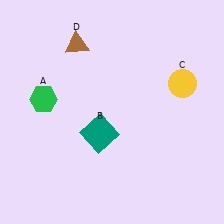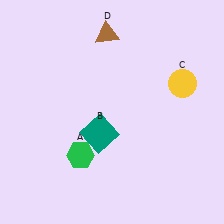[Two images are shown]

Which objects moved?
The objects that moved are: the green hexagon (A), the brown triangle (D).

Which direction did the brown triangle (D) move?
The brown triangle (D) moved right.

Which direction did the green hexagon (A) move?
The green hexagon (A) moved down.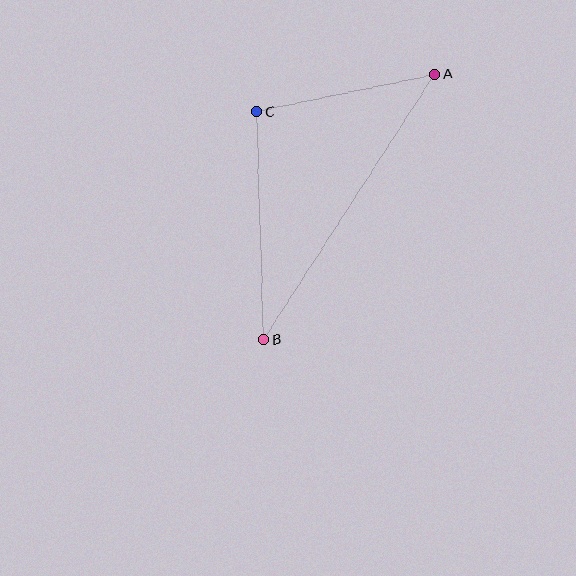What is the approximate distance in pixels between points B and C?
The distance between B and C is approximately 228 pixels.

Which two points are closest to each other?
Points A and C are closest to each other.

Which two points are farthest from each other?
Points A and B are farthest from each other.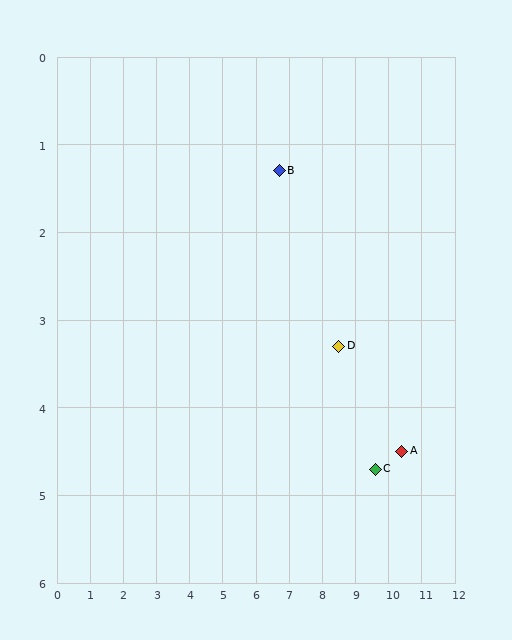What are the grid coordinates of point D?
Point D is at approximately (8.5, 3.3).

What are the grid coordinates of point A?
Point A is at approximately (10.4, 4.5).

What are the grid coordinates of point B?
Point B is at approximately (6.7, 1.3).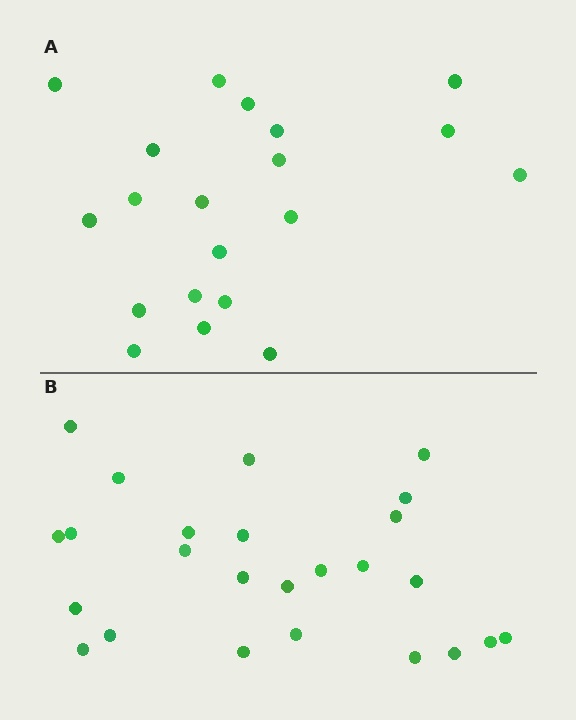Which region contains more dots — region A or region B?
Region B (the bottom region) has more dots.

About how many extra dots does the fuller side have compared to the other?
Region B has about 5 more dots than region A.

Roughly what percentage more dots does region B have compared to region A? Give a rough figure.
About 25% more.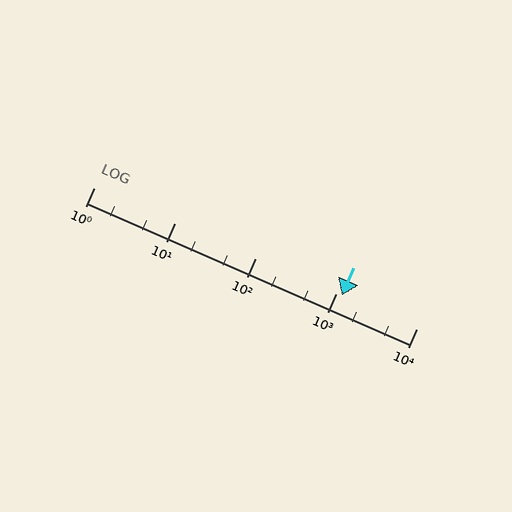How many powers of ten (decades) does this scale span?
The scale spans 4 decades, from 1 to 10000.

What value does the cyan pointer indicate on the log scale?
The pointer indicates approximately 1200.